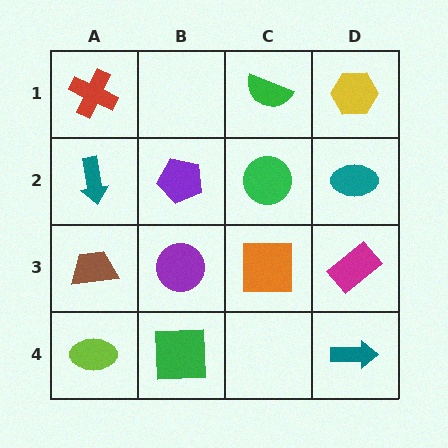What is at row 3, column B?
A purple circle.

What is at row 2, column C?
A green circle.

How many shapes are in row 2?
4 shapes.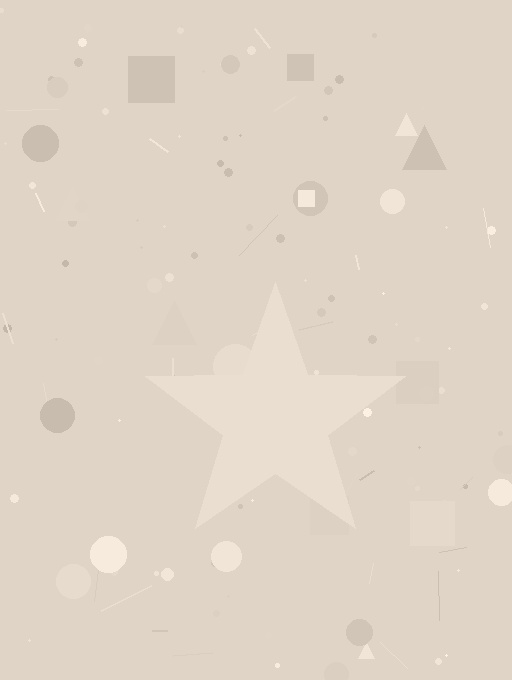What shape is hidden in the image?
A star is hidden in the image.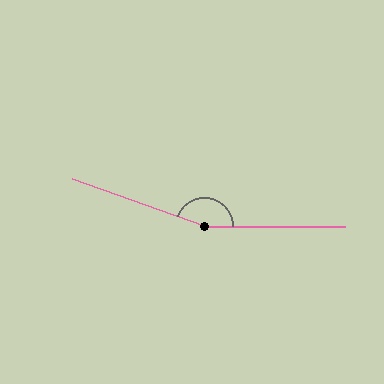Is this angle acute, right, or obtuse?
It is obtuse.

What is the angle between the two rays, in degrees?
Approximately 160 degrees.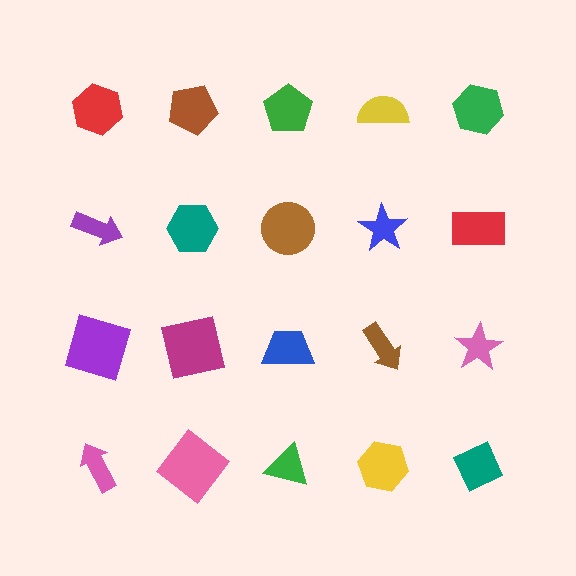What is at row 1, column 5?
A green hexagon.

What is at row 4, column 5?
A teal diamond.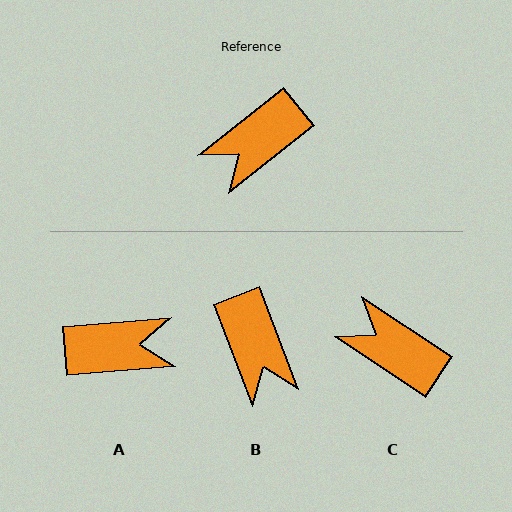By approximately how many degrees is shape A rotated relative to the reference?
Approximately 146 degrees counter-clockwise.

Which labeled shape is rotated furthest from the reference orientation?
A, about 146 degrees away.